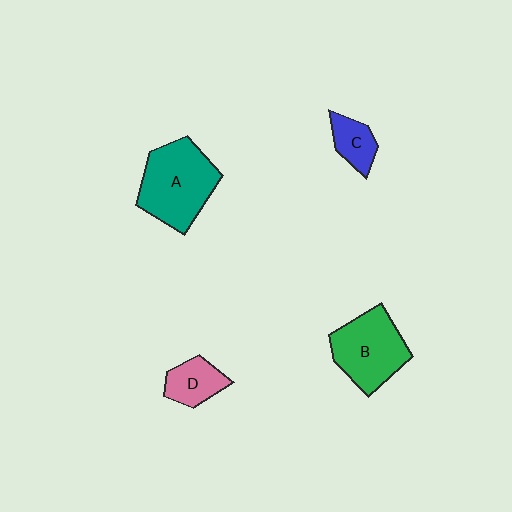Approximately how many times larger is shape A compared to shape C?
Approximately 2.8 times.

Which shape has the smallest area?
Shape C (blue).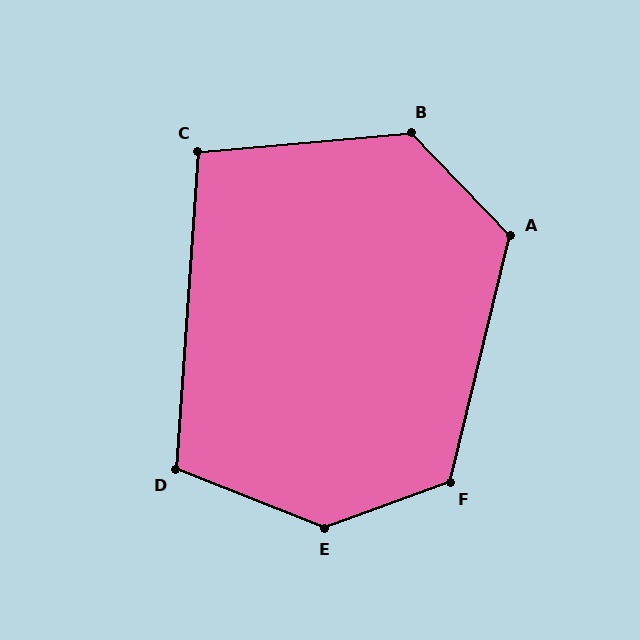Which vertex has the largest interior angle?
E, at approximately 139 degrees.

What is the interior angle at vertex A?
Approximately 122 degrees (obtuse).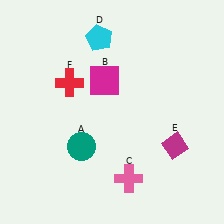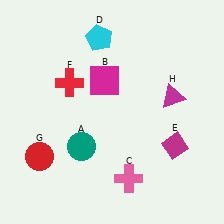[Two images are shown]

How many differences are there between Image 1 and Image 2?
There are 2 differences between the two images.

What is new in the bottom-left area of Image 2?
A red circle (G) was added in the bottom-left area of Image 2.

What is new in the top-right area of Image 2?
A magenta triangle (H) was added in the top-right area of Image 2.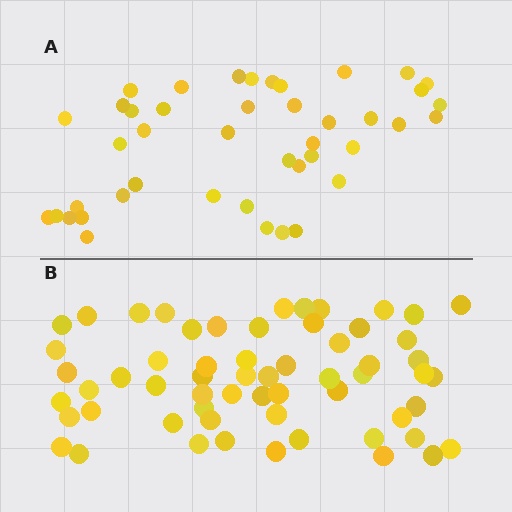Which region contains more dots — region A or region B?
Region B (the bottom region) has more dots.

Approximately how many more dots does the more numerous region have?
Region B has approximately 15 more dots than region A.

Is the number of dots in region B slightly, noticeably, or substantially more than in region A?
Region B has noticeably more, but not dramatically so. The ratio is roughly 1.4 to 1.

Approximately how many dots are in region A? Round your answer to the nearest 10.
About 40 dots. (The exact count is 43, which rounds to 40.)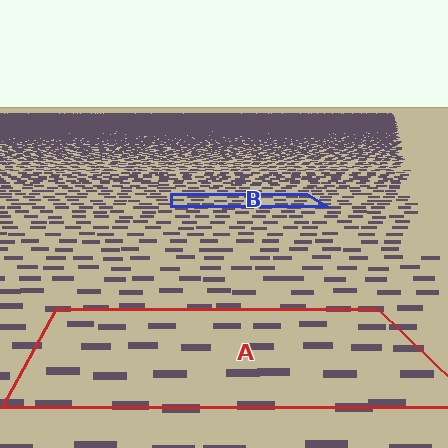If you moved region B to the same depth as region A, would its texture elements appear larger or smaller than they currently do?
They would appear larger. At a closer depth, the same texture elements are projected at a bigger on-screen size.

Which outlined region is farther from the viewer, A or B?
Region B is farther from the viewer — the texture elements inside it appear smaller and more densely packed.